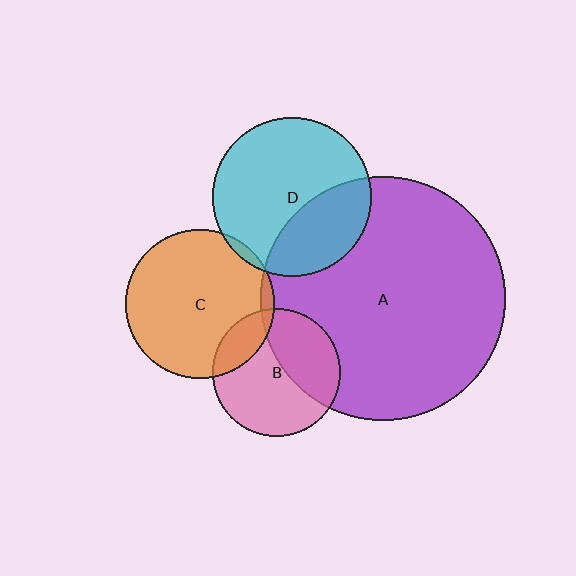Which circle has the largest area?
Circle A (purple).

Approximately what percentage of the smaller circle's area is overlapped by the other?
Approximately 30%.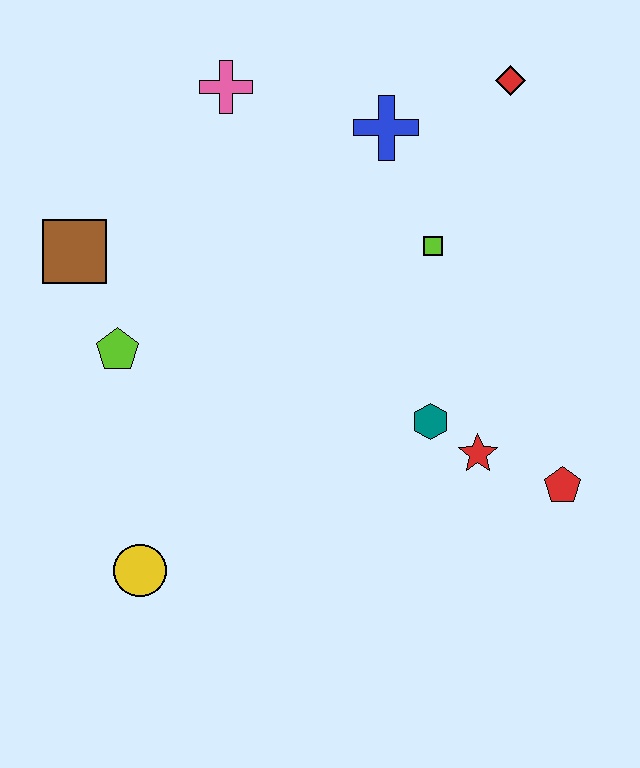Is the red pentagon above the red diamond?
No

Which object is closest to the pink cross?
The blue cross is closest to the pink cross.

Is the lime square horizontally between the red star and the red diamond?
No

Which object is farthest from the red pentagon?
The brown square is farthest from the red pentagon.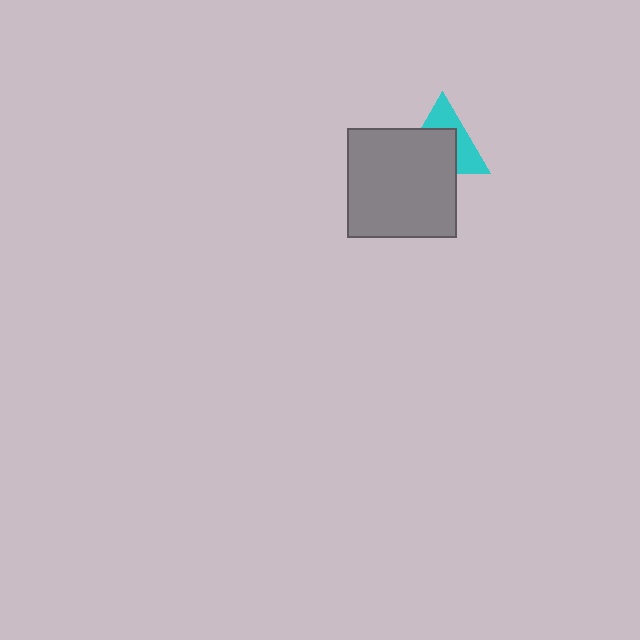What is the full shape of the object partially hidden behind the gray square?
The partially hidden object is a cyan triangle.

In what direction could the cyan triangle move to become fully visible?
The cyan triangle could move up. That would shift it out from behind the gray square entirely.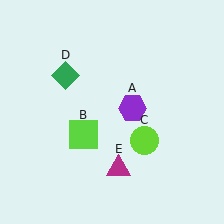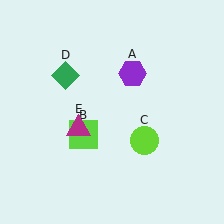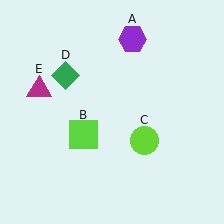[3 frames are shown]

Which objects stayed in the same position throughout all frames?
Lime square (object B) and lime circle (object C) and green diamond (object D) remained stationary.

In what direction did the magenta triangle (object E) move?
The magenta triangle (object E) moved up and to the left.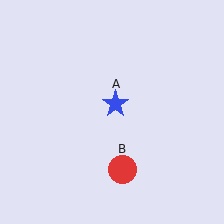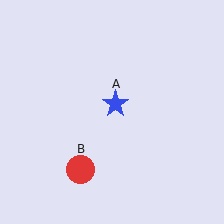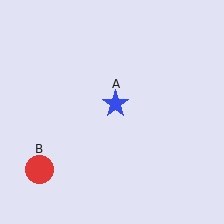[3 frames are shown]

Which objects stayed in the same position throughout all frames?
Blue star (object A) remained stationary.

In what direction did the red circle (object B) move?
The red circle (object B) moved left.